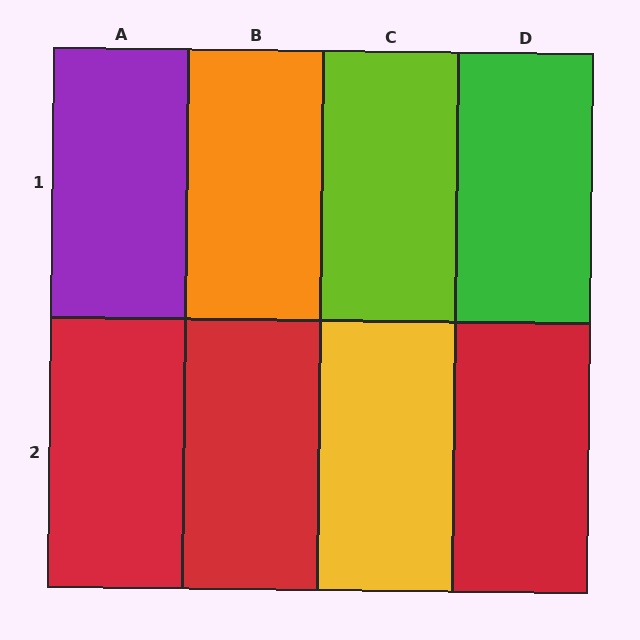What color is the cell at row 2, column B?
Red.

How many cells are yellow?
1 cell is yellow.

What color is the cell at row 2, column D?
Red.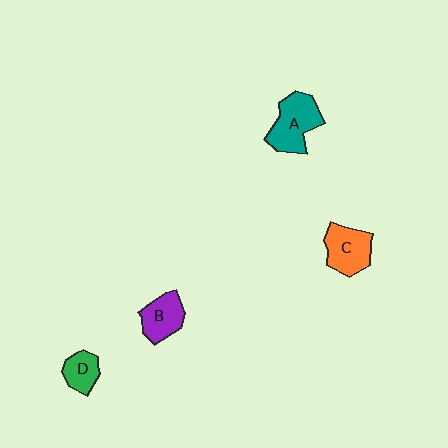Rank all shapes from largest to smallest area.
From largest to smallest: A (teal), C (orange), B (purple), D (green).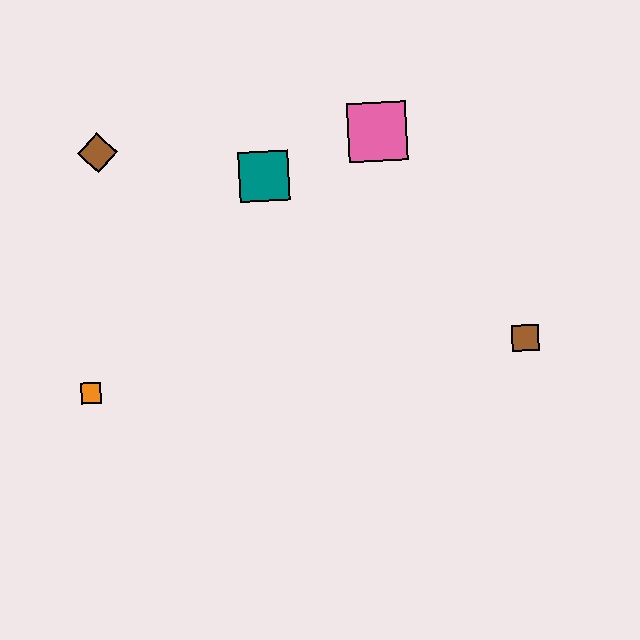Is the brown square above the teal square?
No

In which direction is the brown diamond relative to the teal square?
The brown diamond is to the left of the teal square.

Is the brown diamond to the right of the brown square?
No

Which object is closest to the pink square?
The teal square is closest to the pink square.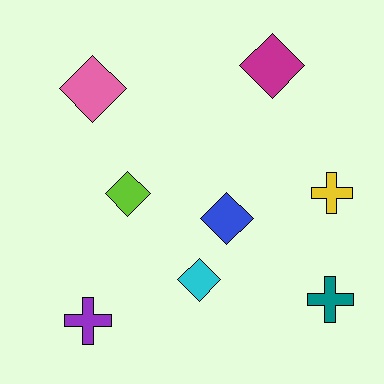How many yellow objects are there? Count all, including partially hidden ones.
There is 1 yellow object.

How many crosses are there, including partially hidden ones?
There are 3 crosses.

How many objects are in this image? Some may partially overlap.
There are 8 objects.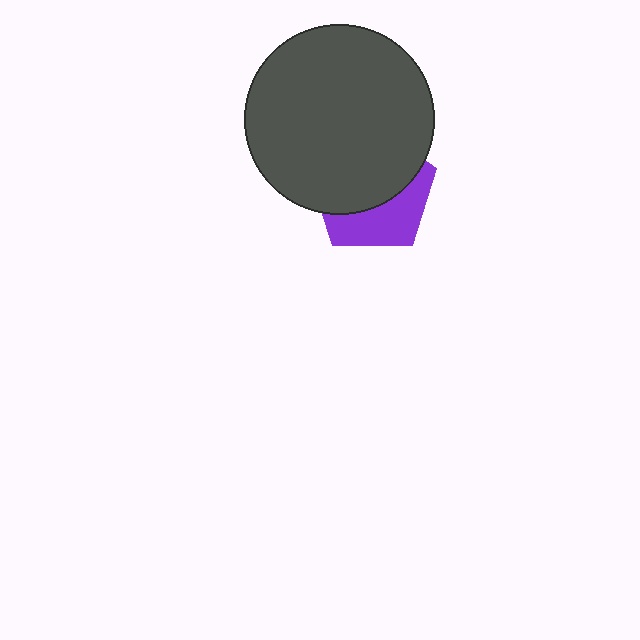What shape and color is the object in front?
The object in front is a dark gray circle.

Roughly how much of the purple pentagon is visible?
A small part of it is visible (roughly 39%).